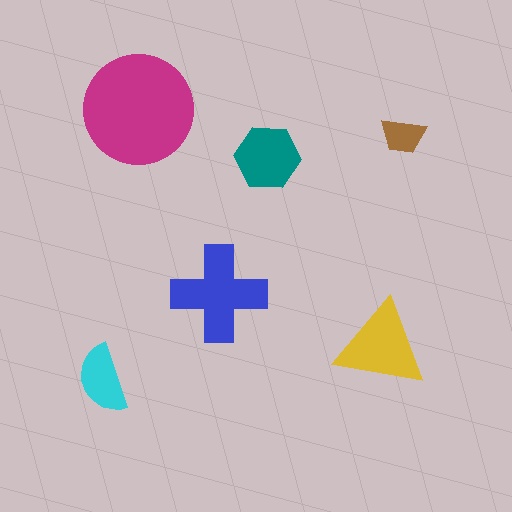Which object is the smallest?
The brown trapezoid.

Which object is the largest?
The magenta circle.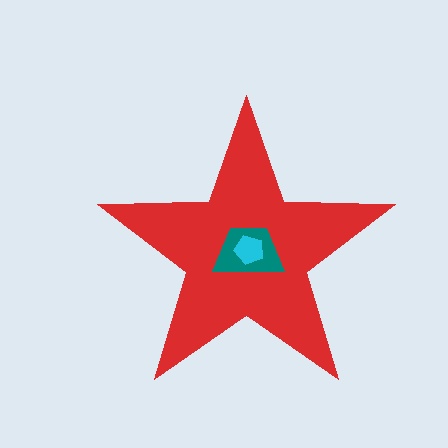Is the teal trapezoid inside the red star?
Yes.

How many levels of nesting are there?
3.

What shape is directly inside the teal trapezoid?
The cyan pentagon.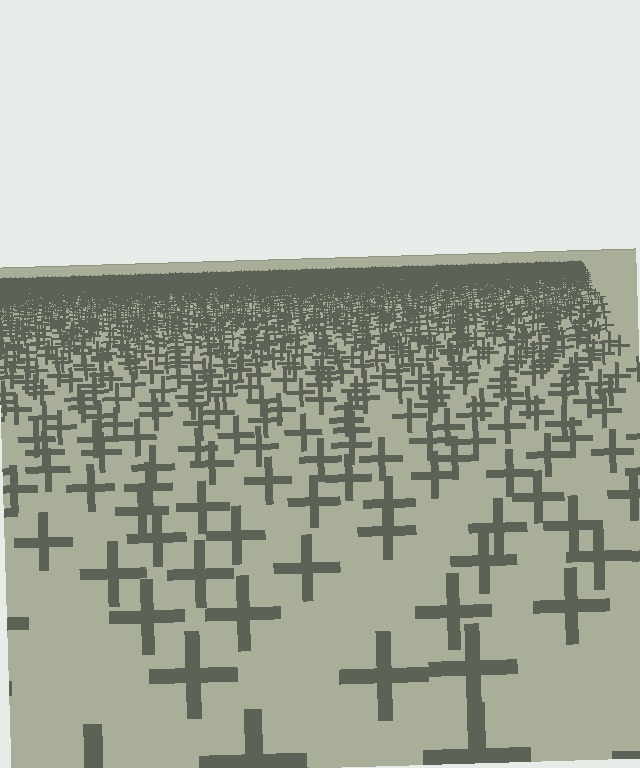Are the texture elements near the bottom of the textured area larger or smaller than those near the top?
Larger. Near the bottom, elements are closer to the viewer and appear at a bigger on-screen size.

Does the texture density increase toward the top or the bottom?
Density increases toward the top.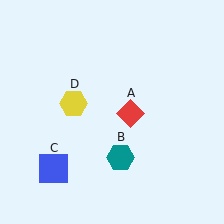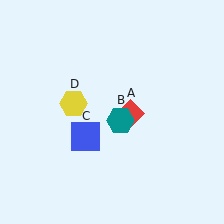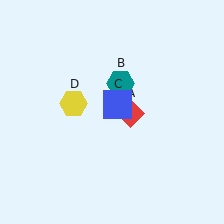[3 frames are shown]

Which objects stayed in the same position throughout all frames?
Red diamond (object A) and yellow hexagon (object D) remained stationary.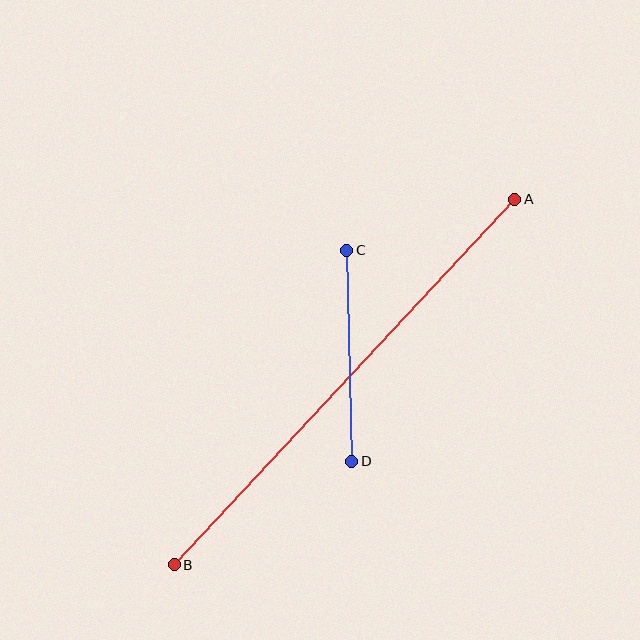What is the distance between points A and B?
The distance is approximately 499 pixels.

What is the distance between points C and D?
The distance is approximately 211 pixels.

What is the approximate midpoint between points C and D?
The midpoint is at approximately (349, 356) pixels.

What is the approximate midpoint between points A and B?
The midpoint is at approximately (344, 382) pixels.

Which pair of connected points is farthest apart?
Points A and B are farthest apart.